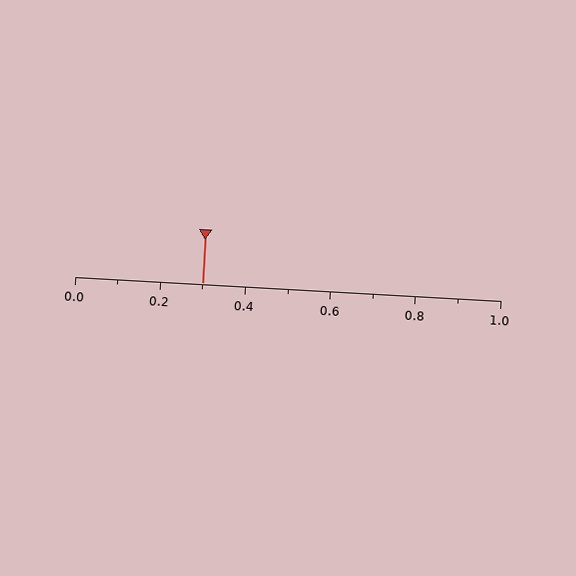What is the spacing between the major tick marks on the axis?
The major ticks are spaced 0.2 apart.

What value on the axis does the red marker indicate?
The marker indicates approximately 0.3.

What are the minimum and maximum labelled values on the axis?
The axis runs from 0.0 to 1.0.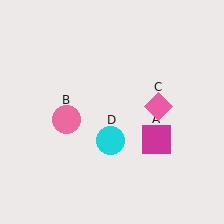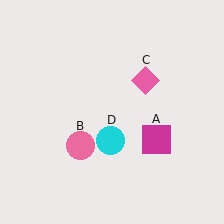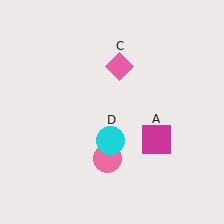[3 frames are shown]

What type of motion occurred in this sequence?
The pink circle (object B), pink diamond (object C) rotated counterclockwise around the center of the scene.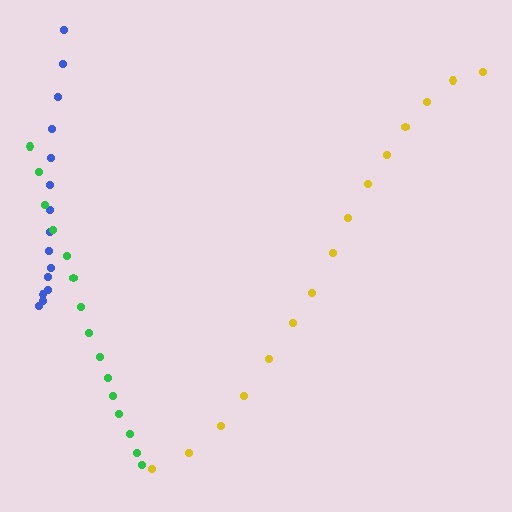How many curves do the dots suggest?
There are 3 distinct paths.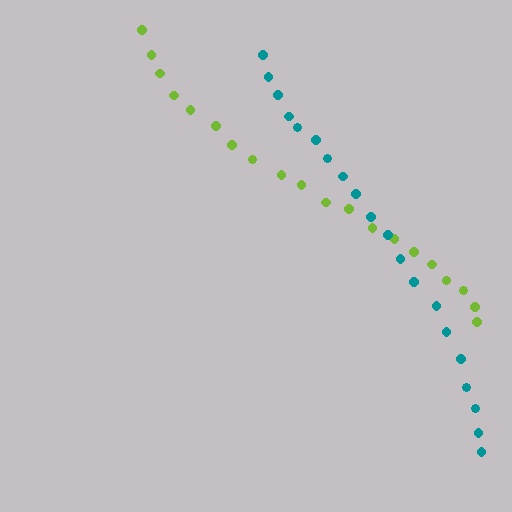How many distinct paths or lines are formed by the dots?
There are 2 distinct paths.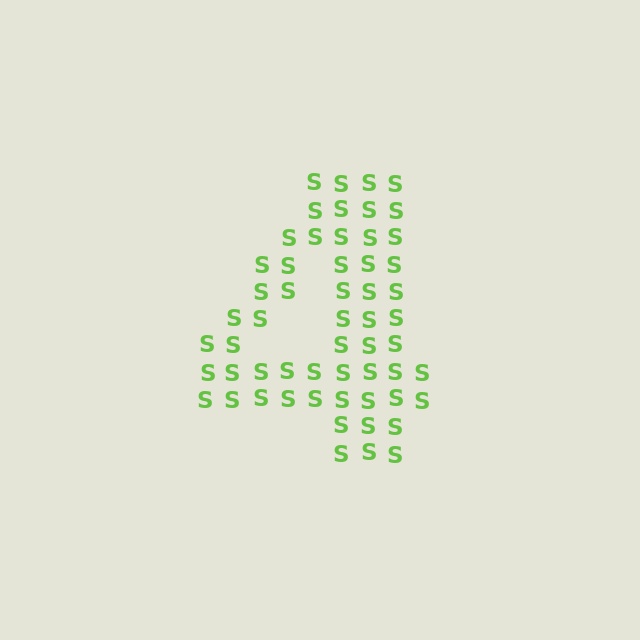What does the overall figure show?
The overall figure shows the digit 4.